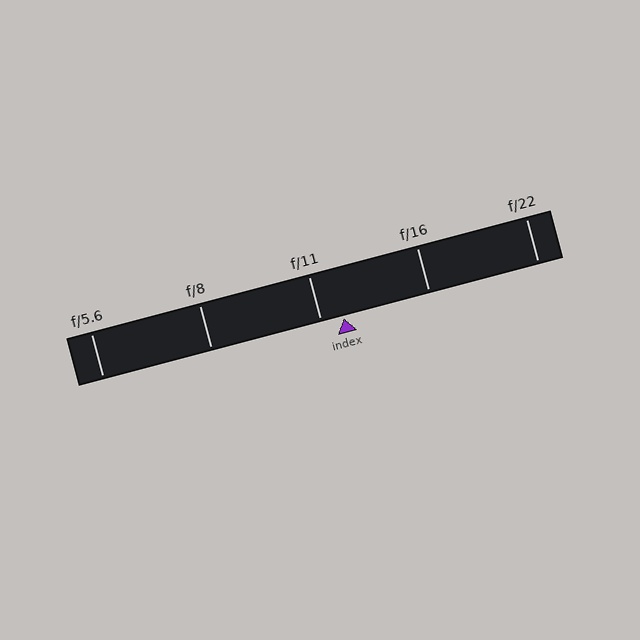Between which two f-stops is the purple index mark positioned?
The index mark is between f/11 and f/16.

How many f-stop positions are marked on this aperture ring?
There are 5 f-stop positions marked.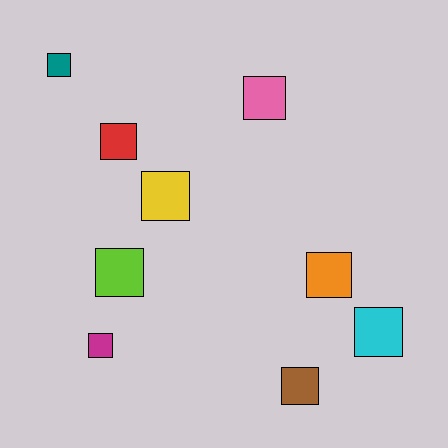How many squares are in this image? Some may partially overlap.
There are 9 squares.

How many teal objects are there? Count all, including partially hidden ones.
There is 1 teal object.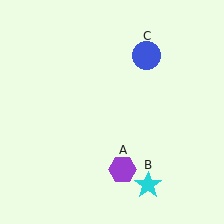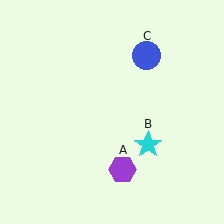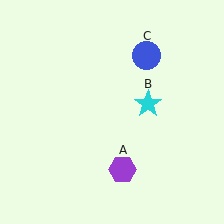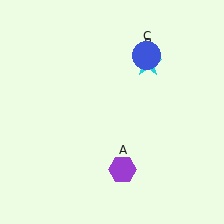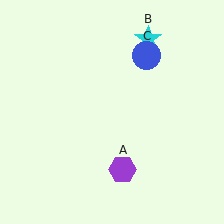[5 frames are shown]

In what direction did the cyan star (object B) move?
The cyan star (object B) moved up.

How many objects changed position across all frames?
1 object changed position: cyan star (object B).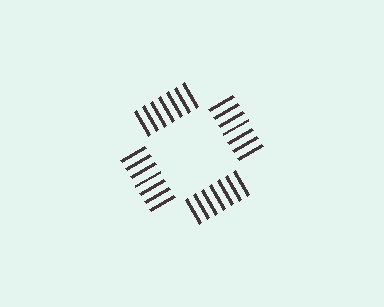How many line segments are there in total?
28 — 7 along each of the 4 edges.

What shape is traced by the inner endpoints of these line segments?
An illusory square — the line segments terminate on its edges but no continuous stroke is drawn.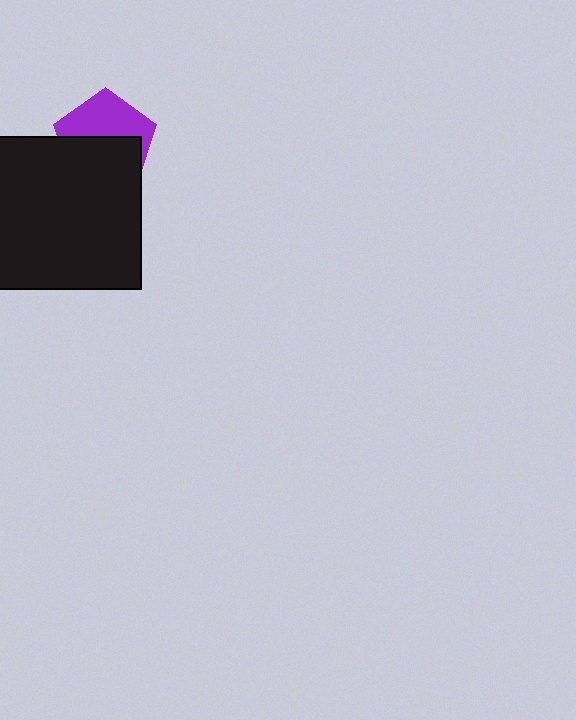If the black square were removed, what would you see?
You would see the complete purple pentagon.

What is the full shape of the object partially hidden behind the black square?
The partially hidden object is a purple pentagon.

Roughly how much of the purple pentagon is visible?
About half of it is visible (roughly 46%).